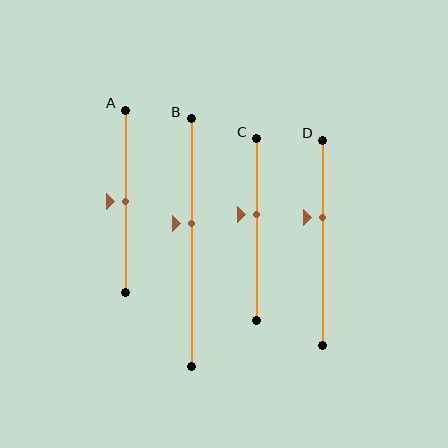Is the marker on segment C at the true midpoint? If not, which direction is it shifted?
No, the marker on segment C is shifted upward by about 8% of the segment length.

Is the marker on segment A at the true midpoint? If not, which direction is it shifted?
Yes, the marker on segment A is at the true midpoint.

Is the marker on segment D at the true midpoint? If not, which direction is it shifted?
No, the marker on segment D is shifted upward by about 12% of the segment length.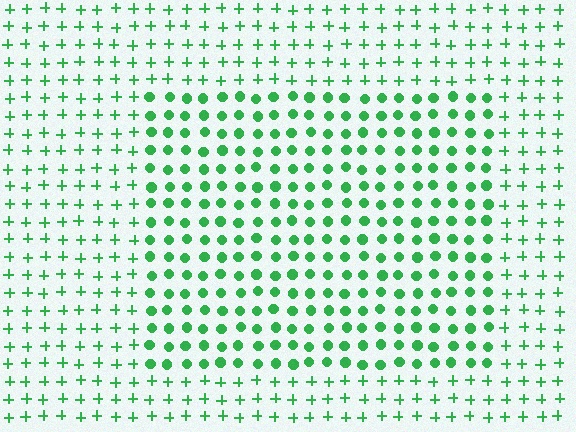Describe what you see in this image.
The image is filled with small green elements arranged in a uniform grid. A rectangle-shaped region contains circles, while the surrounding area contains plus signs. The boundary is defined purely by the change in element shape.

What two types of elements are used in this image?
The image uses circles inside the rectangle region and plus signs outside it.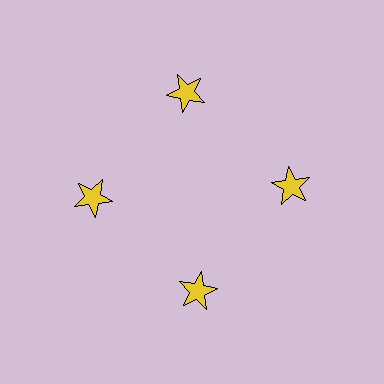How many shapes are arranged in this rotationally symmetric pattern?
There are 4 shapes, arranged in 4 groups of 1.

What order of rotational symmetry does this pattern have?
This pattern has 4-fold rotational symmetry.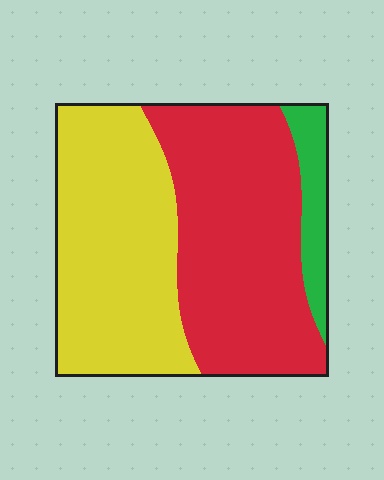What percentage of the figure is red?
Red covers 47% of the figure.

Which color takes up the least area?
Green, at roughly 10%.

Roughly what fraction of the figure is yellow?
Yellow covers 44% of the figure.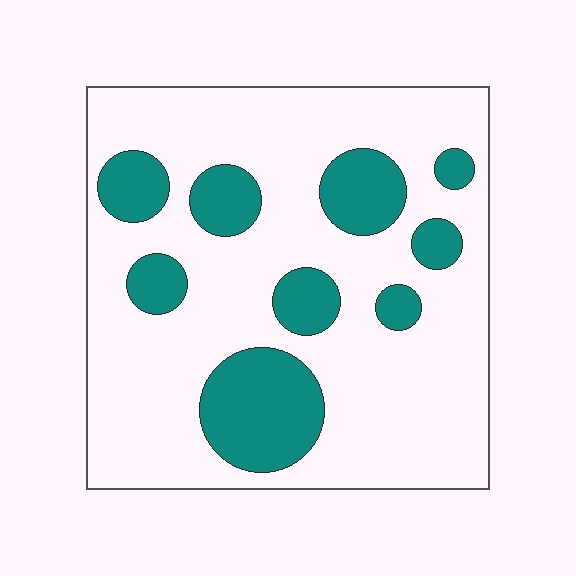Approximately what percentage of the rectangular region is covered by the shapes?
Approximately 25%.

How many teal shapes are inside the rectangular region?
9.